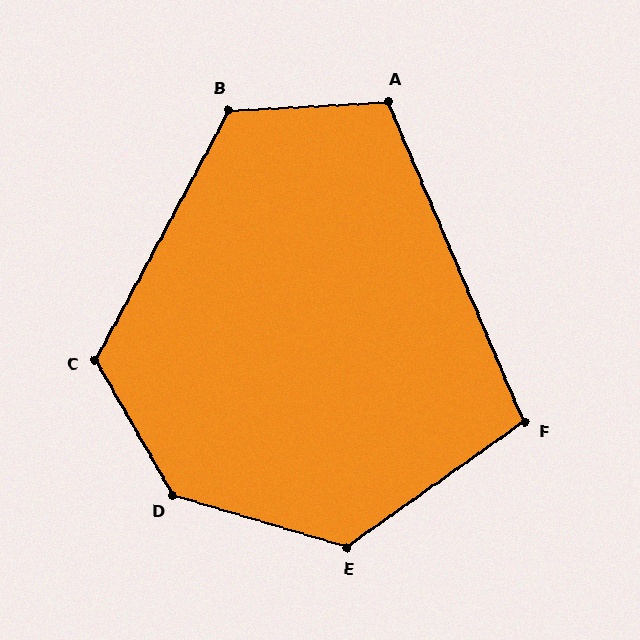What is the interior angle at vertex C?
Approximately 122 degrees (obtuse).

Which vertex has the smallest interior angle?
F, at approximately 102 degrees.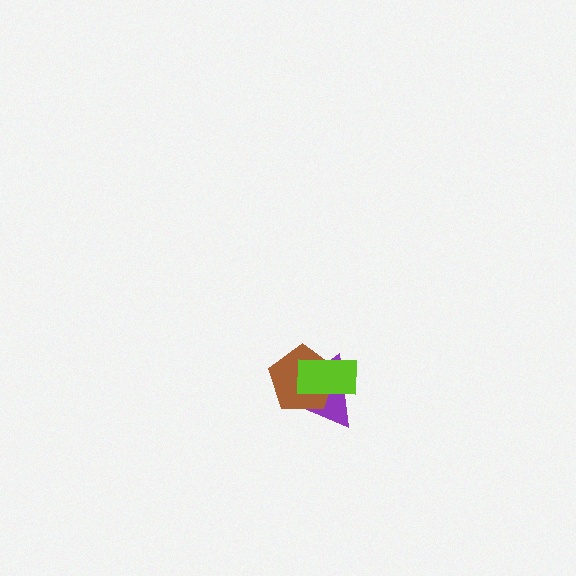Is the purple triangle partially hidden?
Yes, it is partially covered by another shape.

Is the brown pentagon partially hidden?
Yes, it is partially covered by another shape.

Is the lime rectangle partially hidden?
No, no other shape covers it.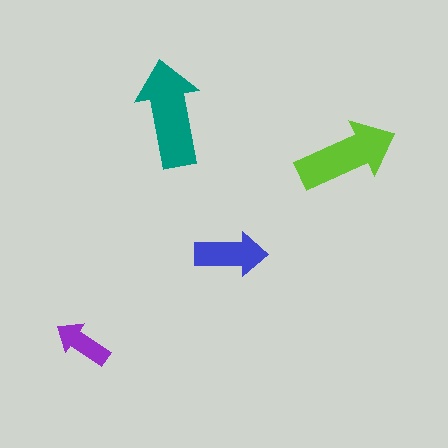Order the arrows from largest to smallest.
the teal one, the lime one, the blue one, the purple one.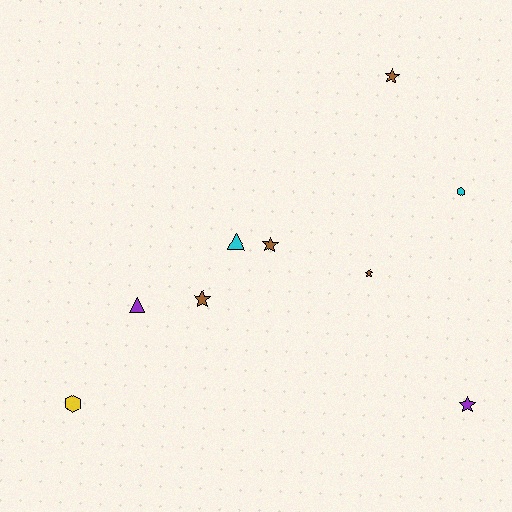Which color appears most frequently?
Brown, with 4 objects.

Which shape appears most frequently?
Star, with 5 objects.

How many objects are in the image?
There are 9 objects.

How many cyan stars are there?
There are no cyan stars.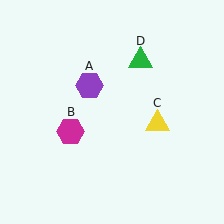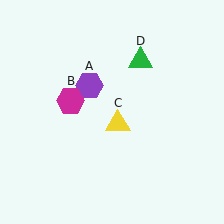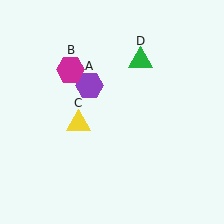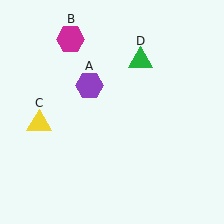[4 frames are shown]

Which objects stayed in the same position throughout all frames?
Purple hexagon (object A) and green triangle (object D) remained stationary.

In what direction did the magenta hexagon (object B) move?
The magenta hexagon (object B) moved up.